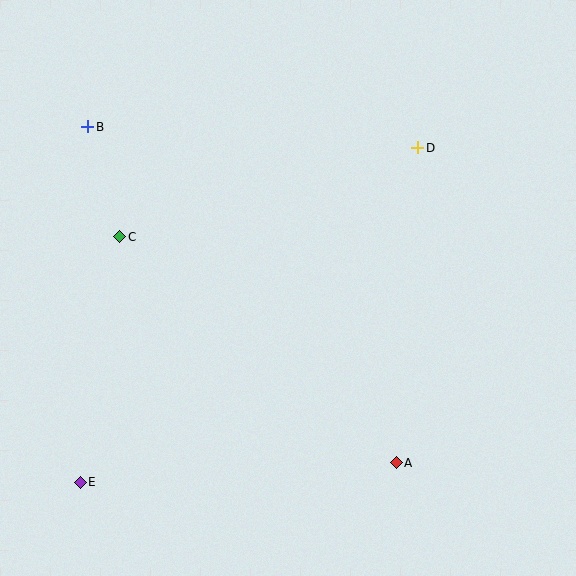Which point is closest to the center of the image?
Point C at (120, 237) is closest to the center.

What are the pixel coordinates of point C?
Point C is at (120, 237).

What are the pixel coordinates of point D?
Point D is at (418, 148).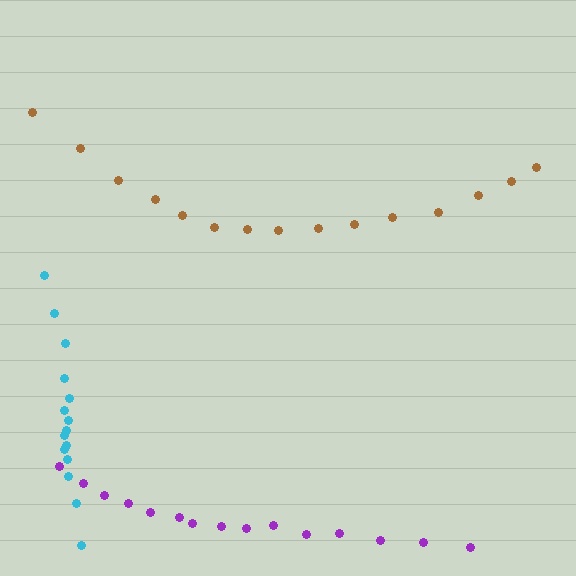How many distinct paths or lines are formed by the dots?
There are 3 distinct paths.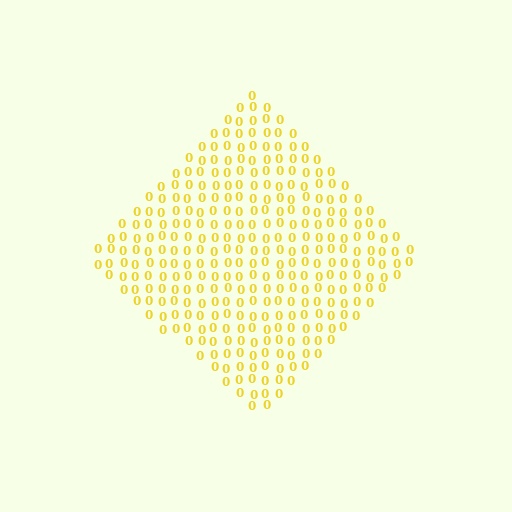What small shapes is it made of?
It is made of small digit 0's.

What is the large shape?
The large shape is a diamond.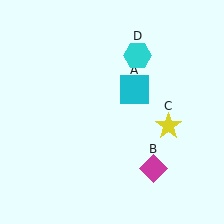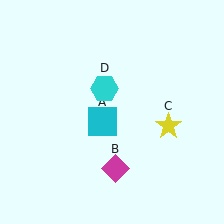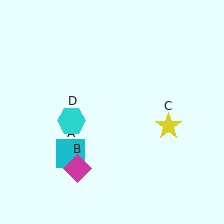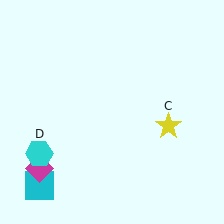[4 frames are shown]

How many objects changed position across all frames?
3 objects changed position: cyan square (object A), magenta diamond (object B), cyan hexagon (object D).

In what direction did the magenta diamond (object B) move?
The magenta diamond (object B) moved left.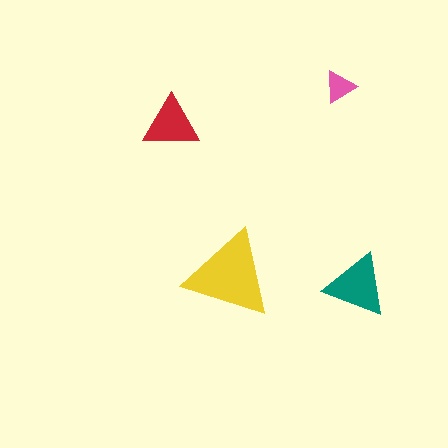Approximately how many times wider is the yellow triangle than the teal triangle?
About 1.5 times wider.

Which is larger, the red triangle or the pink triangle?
The red one.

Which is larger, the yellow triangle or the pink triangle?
The yellow one.